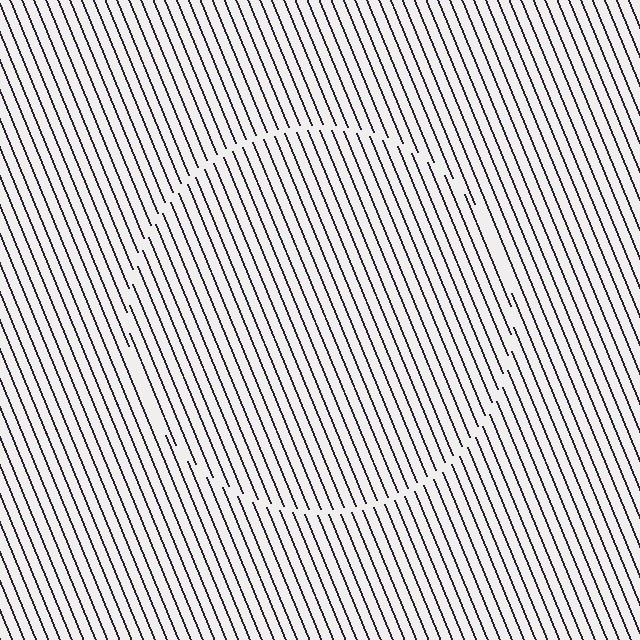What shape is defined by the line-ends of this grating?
An illusory circle. The interior of the shape contains the same grating, shifted by half a period — the contour is defined by the phase discontinuity where line-ends from the inner and outer gratings abut.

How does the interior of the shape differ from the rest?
The interior of the shape contains the same grating, shifted by half a period — the contour is defined by the phase discontinuity where line-ends from the inner and outer gratings abut.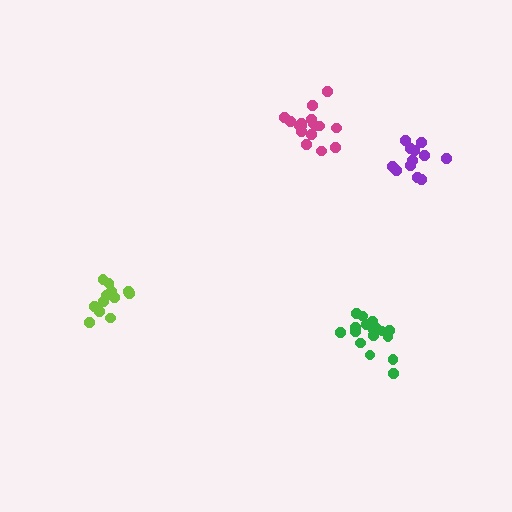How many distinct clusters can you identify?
There are 4 distinct clusters.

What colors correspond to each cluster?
The clusters are colored: magenta, purple, green, lime.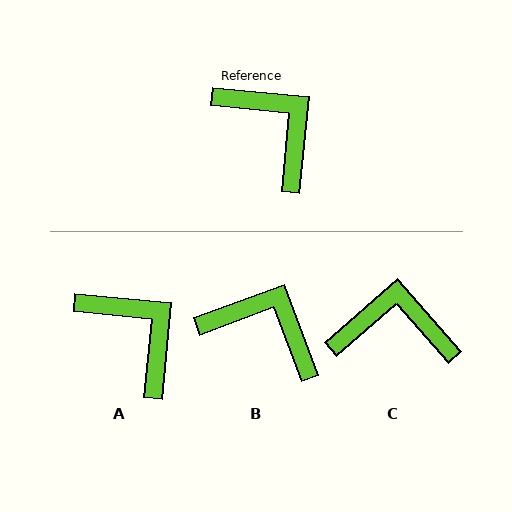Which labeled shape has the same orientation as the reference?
A.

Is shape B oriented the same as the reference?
No, it is off by about 26 degrees.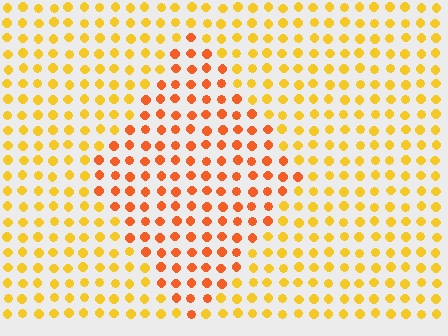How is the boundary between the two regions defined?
The boundary is defined purely by a slight shift in hue (about 31 degrees). Spacing, size, and orientation are identical on both sides.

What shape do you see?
I see a diamond.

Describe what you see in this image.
The image is filled with small yellow elements in a uniform arrangement. A diamond-shaped region is visible where the elements are tinted to a slightly different hue, forming a subtle color boundary.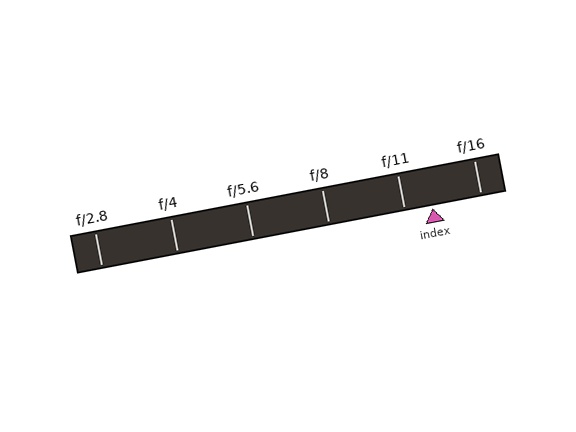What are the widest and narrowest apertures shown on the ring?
The widest aperture shown is f/2.8 and the narrowest is f/16.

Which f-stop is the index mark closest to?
The index mark is closest to f/11.